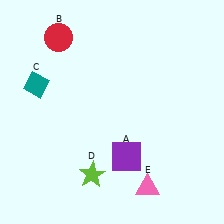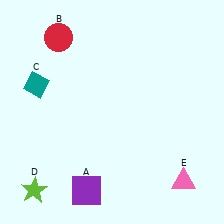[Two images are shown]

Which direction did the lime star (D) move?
The lime star (D) moved left.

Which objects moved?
The objects that moved are: the purple square (A), the lime star (D), the pink triangle (E).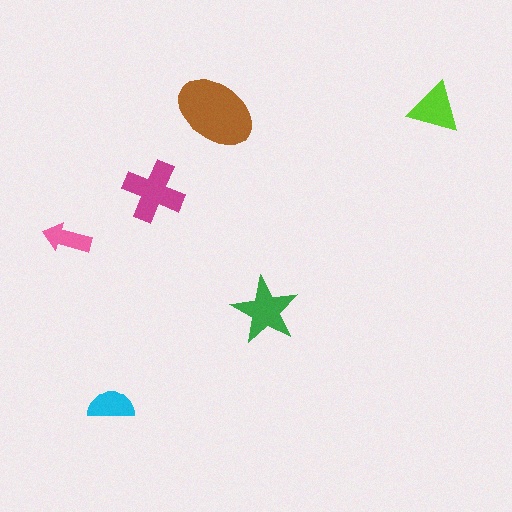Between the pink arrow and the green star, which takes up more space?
The green star.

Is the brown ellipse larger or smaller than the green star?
Larger.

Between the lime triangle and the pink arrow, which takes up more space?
The lime triangle.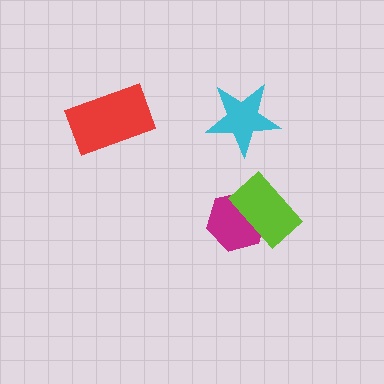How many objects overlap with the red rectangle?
0 objects overlap with the red rectangle.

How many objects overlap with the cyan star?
0 objects overlap with the cyan star.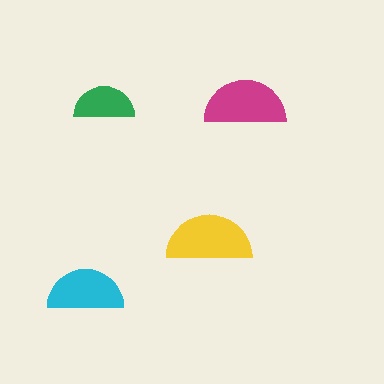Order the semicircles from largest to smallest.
the yellow one, the magenta one, the cyan one, the green one.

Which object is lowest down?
The cyan semicircle is bottommost.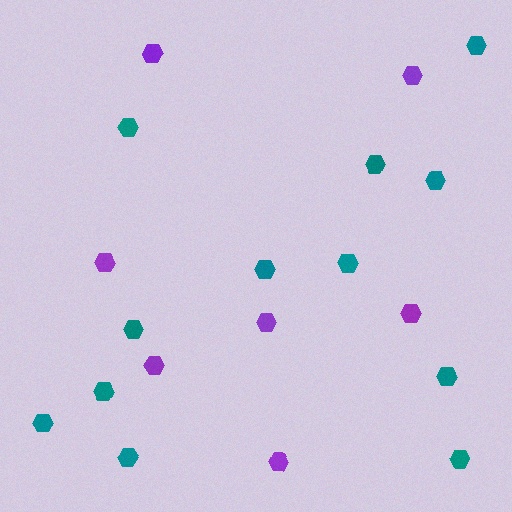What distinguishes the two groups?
There are 2 groups: one group of purple hexagons (7) and one group of teal hexagons (12).